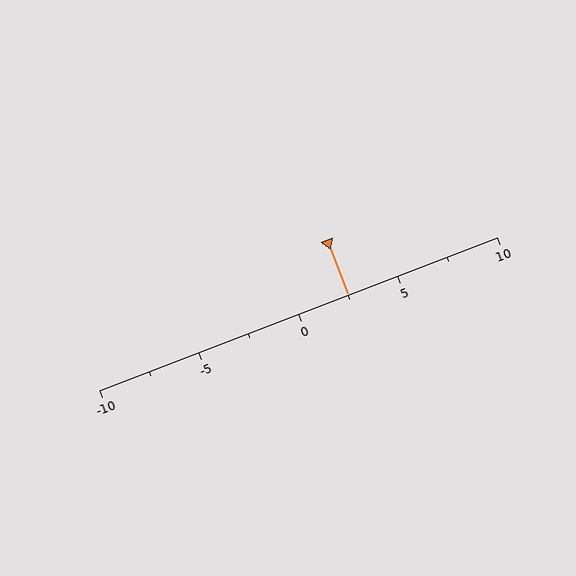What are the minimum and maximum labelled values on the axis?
The axis runs from -10 to 10.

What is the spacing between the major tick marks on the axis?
The major ticks are spaced 5 apart.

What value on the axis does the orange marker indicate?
The marker indicates approximately 2.5.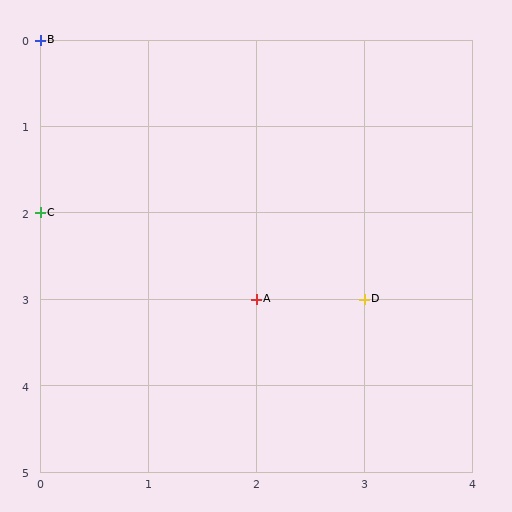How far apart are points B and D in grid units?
Points B and D are 3 columns and 3 rows apart (about 4.2 grid units diagonally).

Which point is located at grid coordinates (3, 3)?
Point D is at (3, 3).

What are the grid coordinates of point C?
Point C is at grid coordinates (0, 2).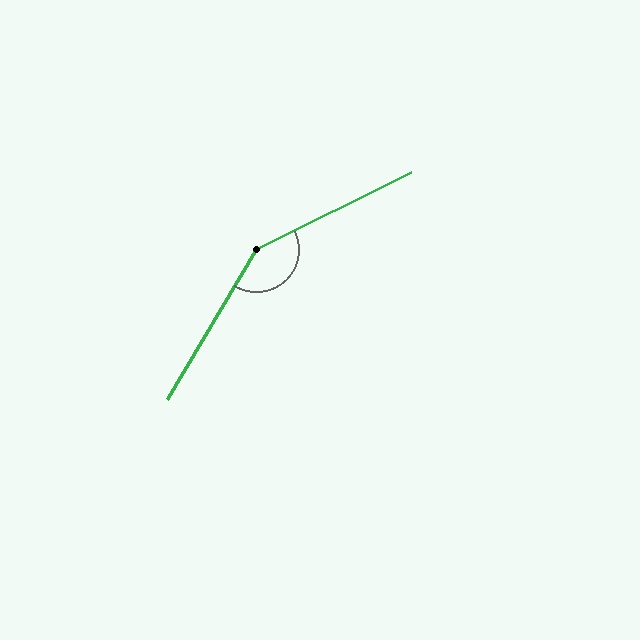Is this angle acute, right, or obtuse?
It is obtuse.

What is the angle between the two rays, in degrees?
Approximately 147 degrees.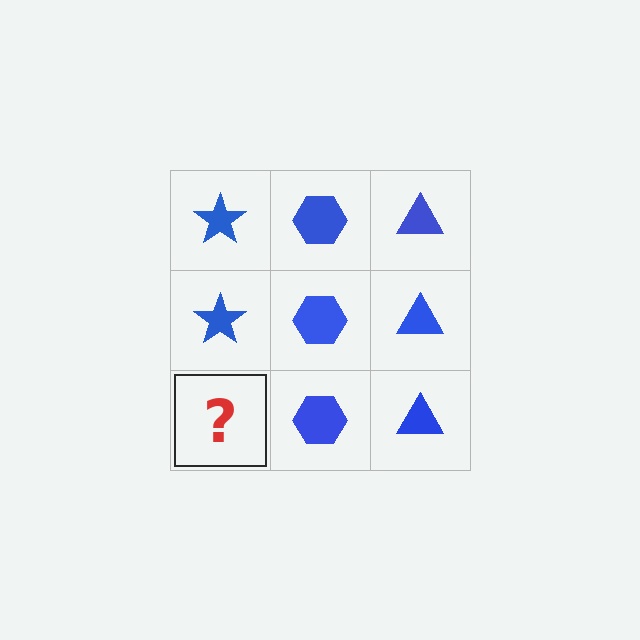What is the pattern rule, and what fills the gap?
The rule is that each column has a consistent shape. The gap should be filled with a blue star.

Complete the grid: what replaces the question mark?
The question mark should be replaced with a blue star.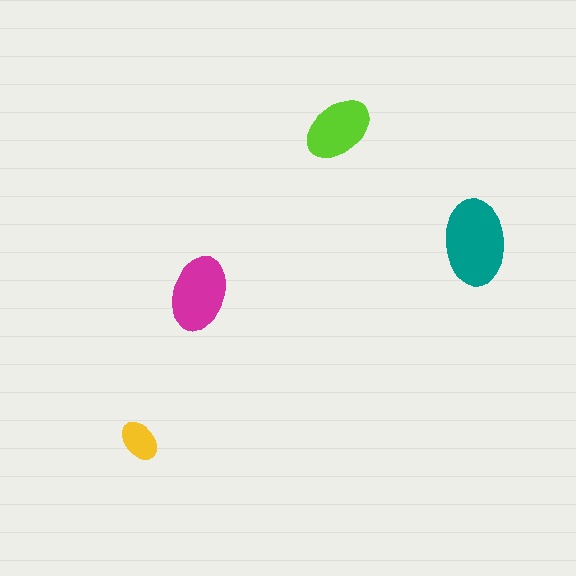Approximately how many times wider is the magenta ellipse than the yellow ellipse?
About 2 times wider.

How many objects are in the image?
There are 4 objects in the image.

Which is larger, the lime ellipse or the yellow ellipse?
The lime one.